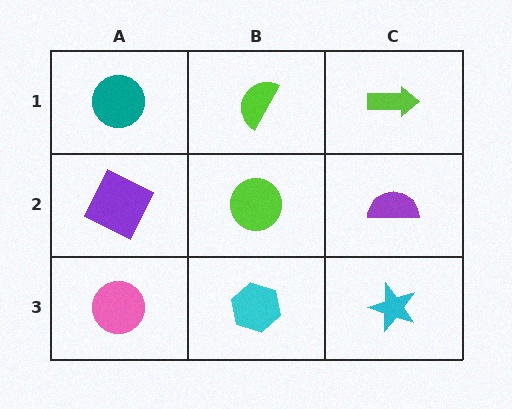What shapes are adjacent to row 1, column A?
A purple square (row 2, column A), a lime semicircle (row 1, column B).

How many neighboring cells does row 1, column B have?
3.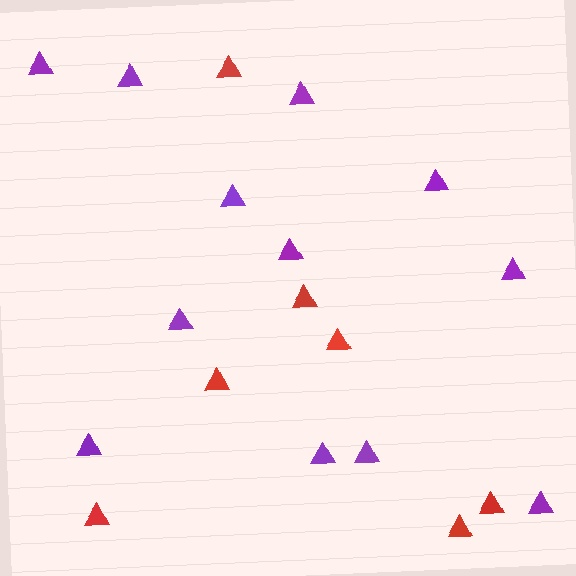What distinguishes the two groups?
There are 2 groups: one group of red triangles (7) and one group of purple triangles (12).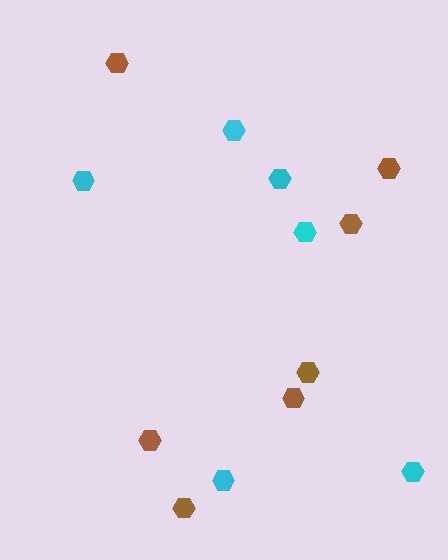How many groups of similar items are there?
There are 2 groups: one group of brown hexagons (7) and one group of cyan hexagons (6).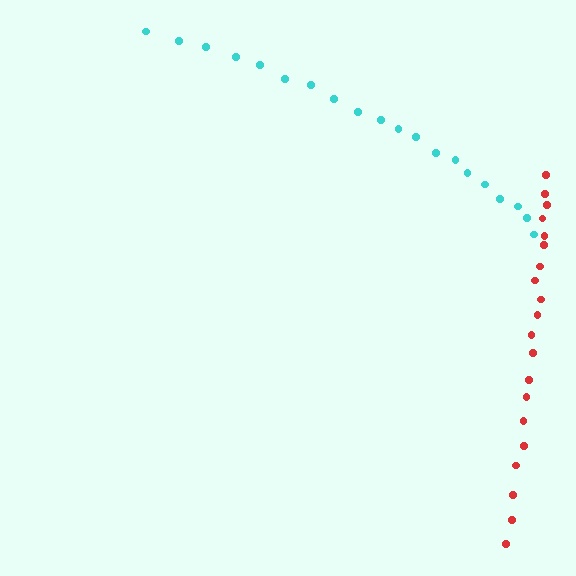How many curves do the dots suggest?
There are 2 distinct paths.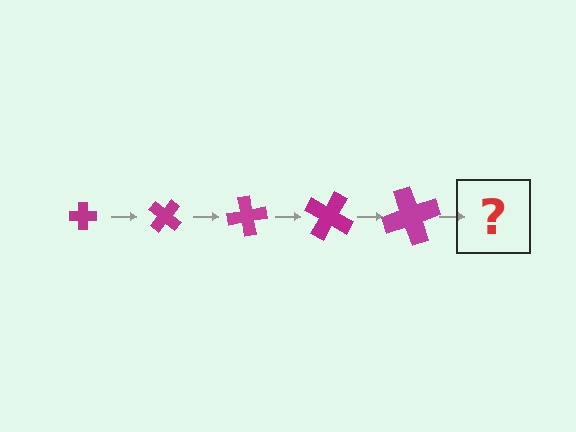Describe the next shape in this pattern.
It should be a cross, larger than the previous one and rotated 200 degrees from the start.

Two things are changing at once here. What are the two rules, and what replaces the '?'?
The two rules are that the cross grows larger each step and it rotates 40 degrees each step. The '?' should be a cross, larger than the previous one and rotated 200 degrees from the start.